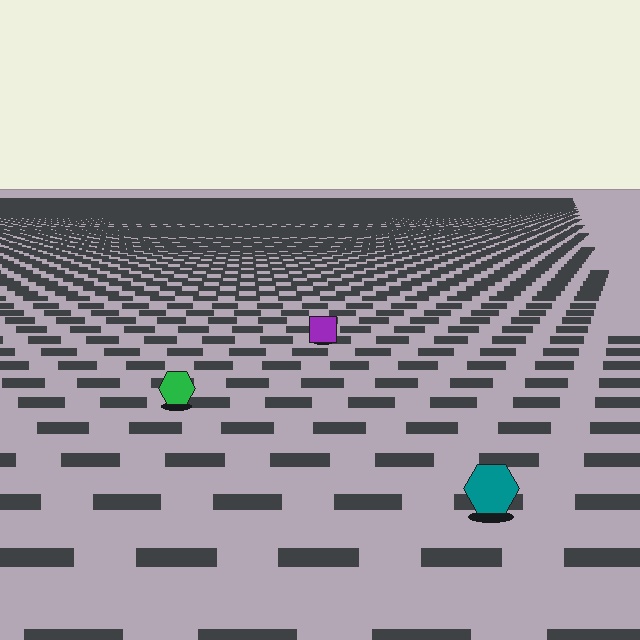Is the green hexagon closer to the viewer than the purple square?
Yes. The green hexagon is closer — you can tell from the texture gradient: the ground texture is coarser near it.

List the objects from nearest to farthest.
From nearest to farthest: the teal hexagon, the green hexagon, the purple square.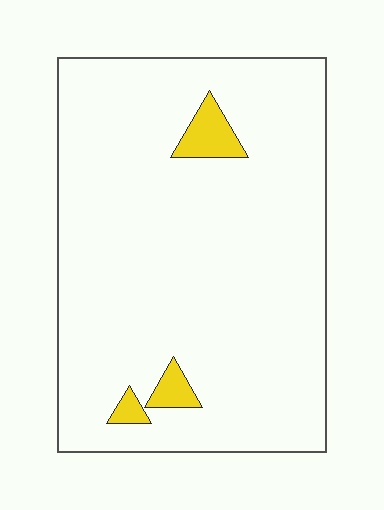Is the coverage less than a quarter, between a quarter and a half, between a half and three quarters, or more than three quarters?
Less than a quarter.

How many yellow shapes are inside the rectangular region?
3.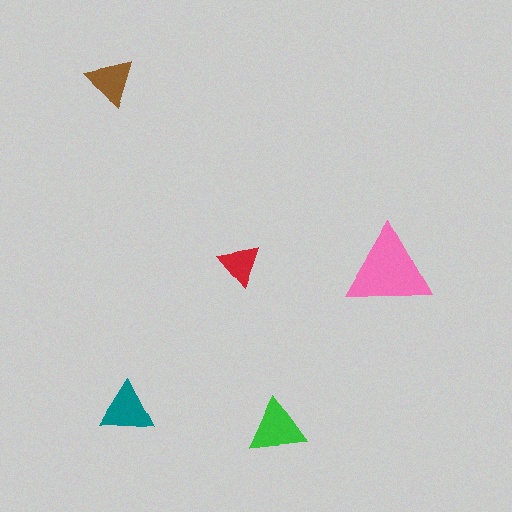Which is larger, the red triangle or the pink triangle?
The pink one.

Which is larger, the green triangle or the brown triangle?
The green one.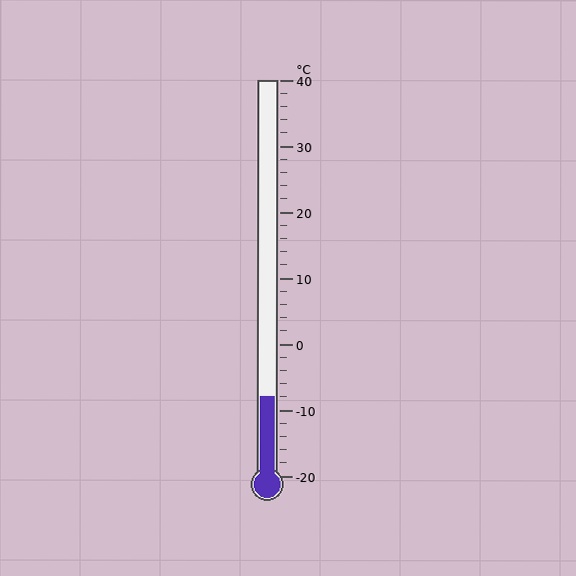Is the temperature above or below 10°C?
The temperature is below 10°C.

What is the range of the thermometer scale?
The thermometer scale ranges from -20°C to 40°C.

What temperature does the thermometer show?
The thermometer shows approximately -8°C.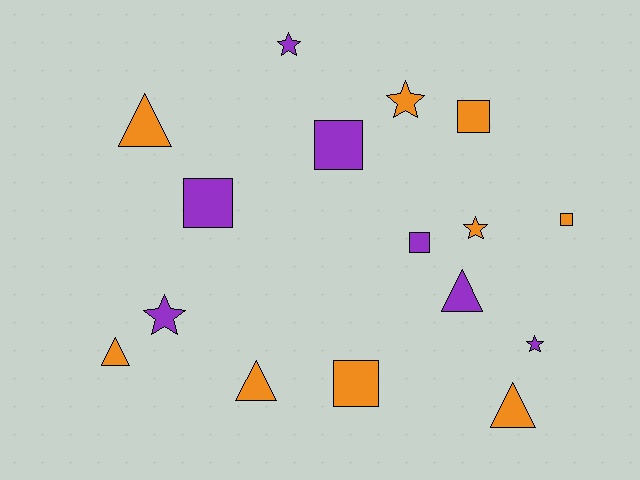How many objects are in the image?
There are 16 objects.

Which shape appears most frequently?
Square, with 6 objects.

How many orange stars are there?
There are 2 orange stars.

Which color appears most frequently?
Orange, with 9 objects.